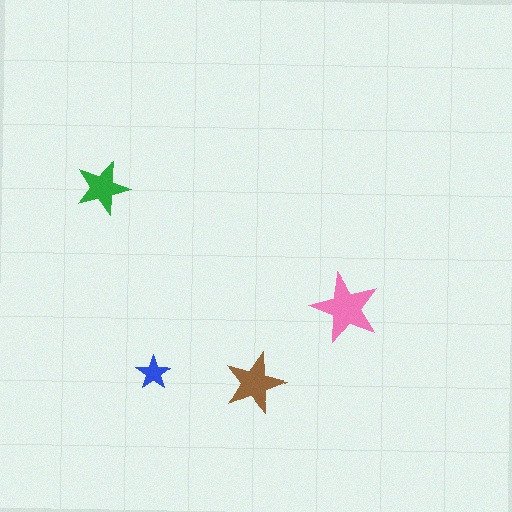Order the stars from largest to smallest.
the pink one, the brown one, the green one, the blue one.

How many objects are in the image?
There are 4 objects in the image.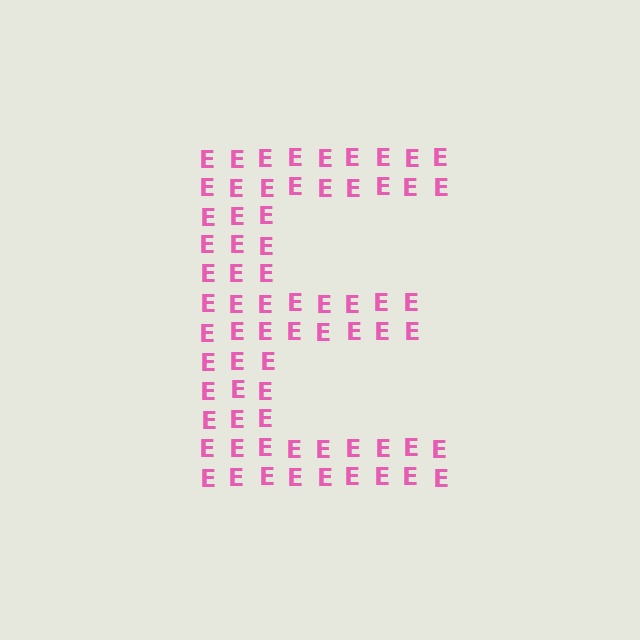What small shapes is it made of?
It is made of small letter E's.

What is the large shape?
The large shape is the letter E.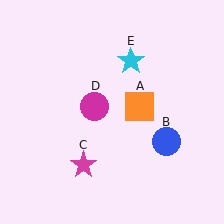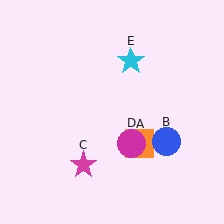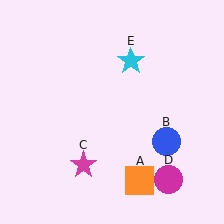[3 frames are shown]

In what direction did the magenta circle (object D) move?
The magenta circle (object D) moved down and to the right.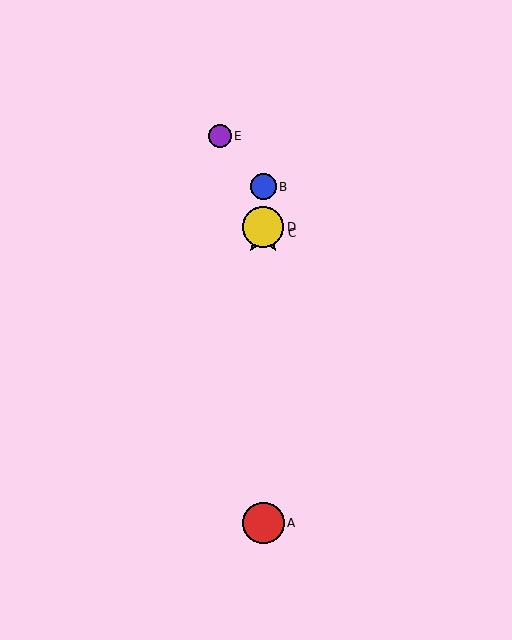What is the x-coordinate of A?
Object A is at x≈263.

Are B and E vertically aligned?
No, B is at x≈263 and E is at x≈220.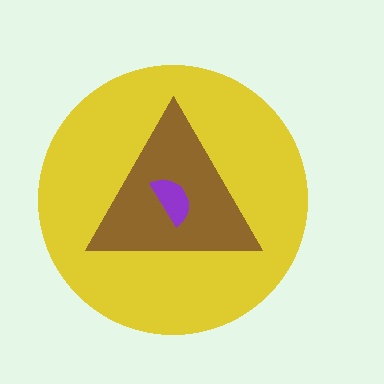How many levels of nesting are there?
3.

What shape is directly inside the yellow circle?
The brown triangle.